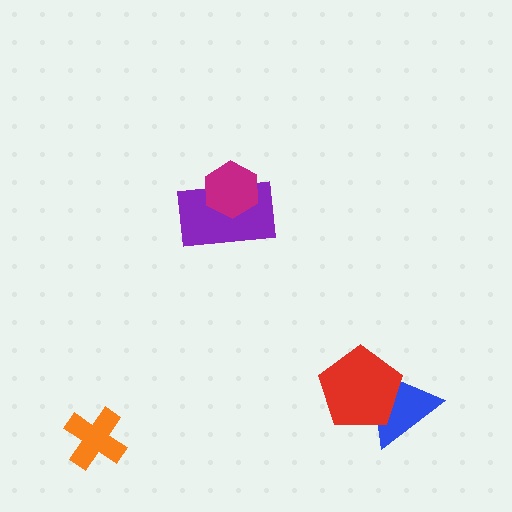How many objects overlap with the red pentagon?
1 object overlaps with the red pentagon.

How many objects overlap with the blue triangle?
1 object overlaps with the blue triangle.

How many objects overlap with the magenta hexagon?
1 object overlaps with the magenta hexagon.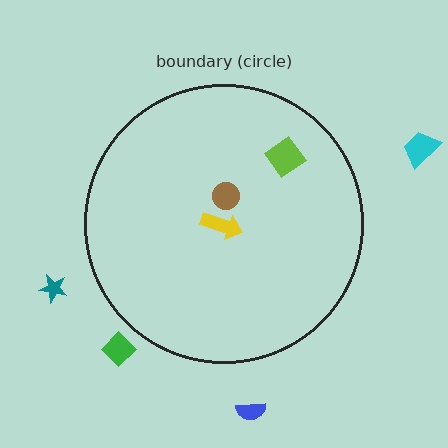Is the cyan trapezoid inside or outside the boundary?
Outside.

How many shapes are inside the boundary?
3 inside, 4 outside.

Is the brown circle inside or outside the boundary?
Inside.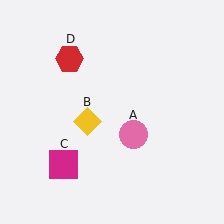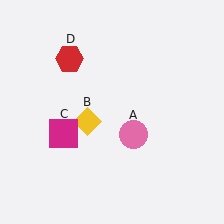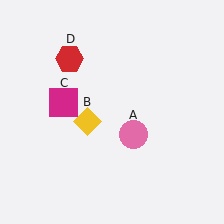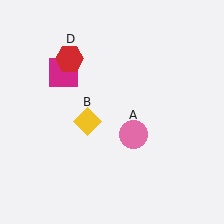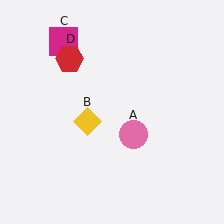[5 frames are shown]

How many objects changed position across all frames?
1 object changed position: magenta square (object C).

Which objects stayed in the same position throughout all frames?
Pink circle (object A) and yellow diamond (object B) and red hexagon (object D) remained stationary.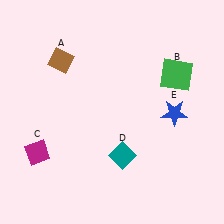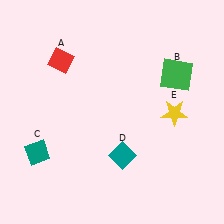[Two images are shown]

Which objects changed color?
A changed from brown to red. C changed from magenta to teal. E changed from blue to yellow.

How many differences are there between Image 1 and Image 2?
There are 3 differences between the two images.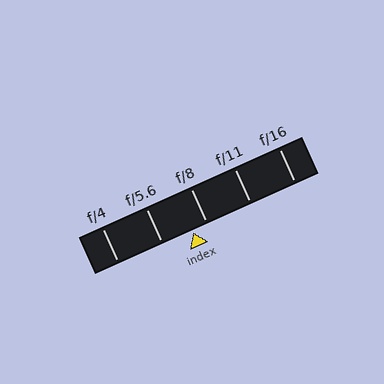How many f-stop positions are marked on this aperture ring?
There are 5 f-stop positions marked.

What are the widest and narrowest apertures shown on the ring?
The widest aperture shown is f/4 and the narrowest is f/16.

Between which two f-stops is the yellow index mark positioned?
The index mark is between f/5.6 and f/8.